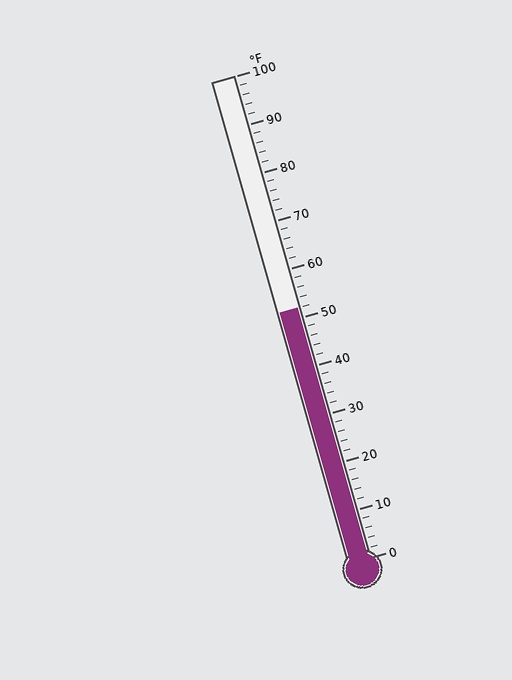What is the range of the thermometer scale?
The thermometer scale ranges from 0°F to 100°F.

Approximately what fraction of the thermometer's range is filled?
The thermometer is filled to approximately 50% of its range.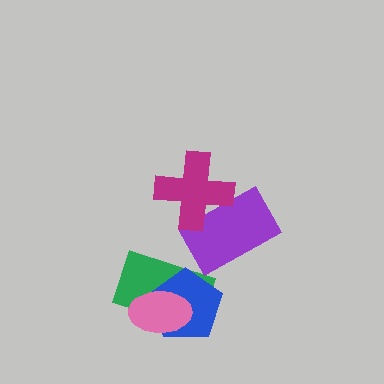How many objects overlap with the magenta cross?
1 object overlaps with the magenta cross.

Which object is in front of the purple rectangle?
The magenta cross is in front of the purple rectangle.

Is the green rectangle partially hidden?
Yes, it is partially covered by another shape.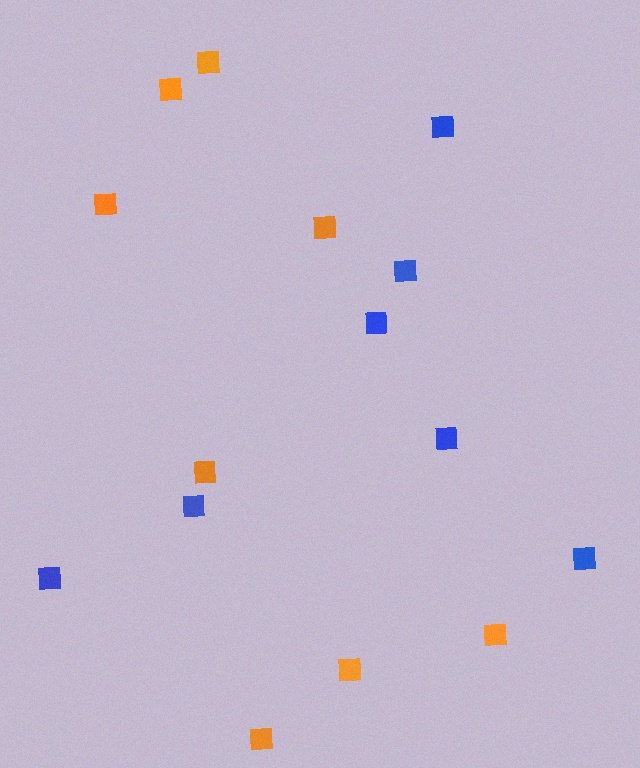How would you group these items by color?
There are 2 groups: one group of orange squares (8) and one group of blue squares (7).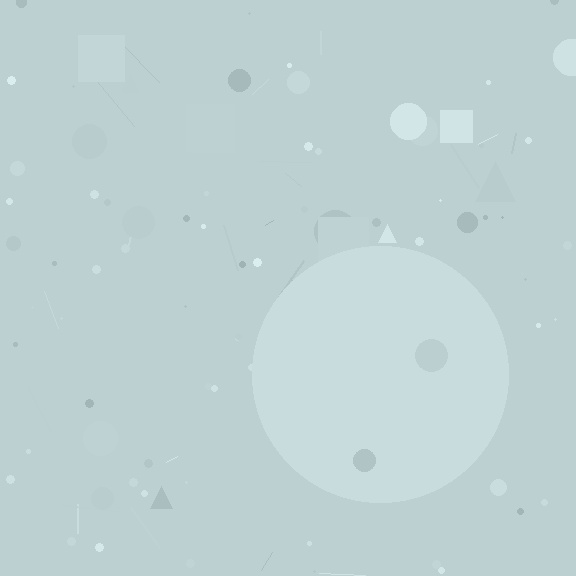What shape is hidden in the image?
A circle is hidden in the image.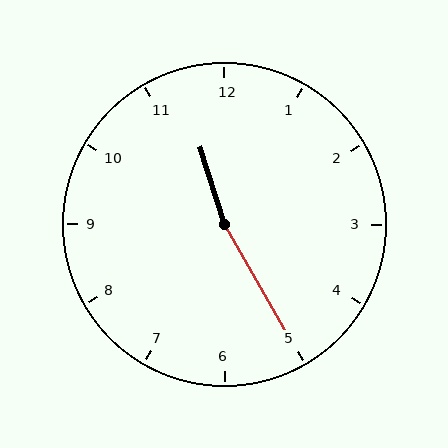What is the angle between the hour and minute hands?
Approximately 168 degrees.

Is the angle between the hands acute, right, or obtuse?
It is obtuse.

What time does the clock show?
11:25.